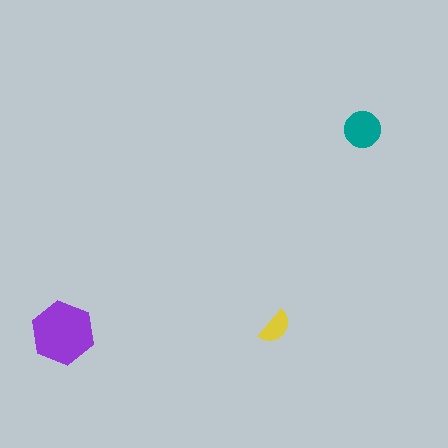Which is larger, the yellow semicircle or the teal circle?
The teal circle.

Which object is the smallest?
The yellow semicircle.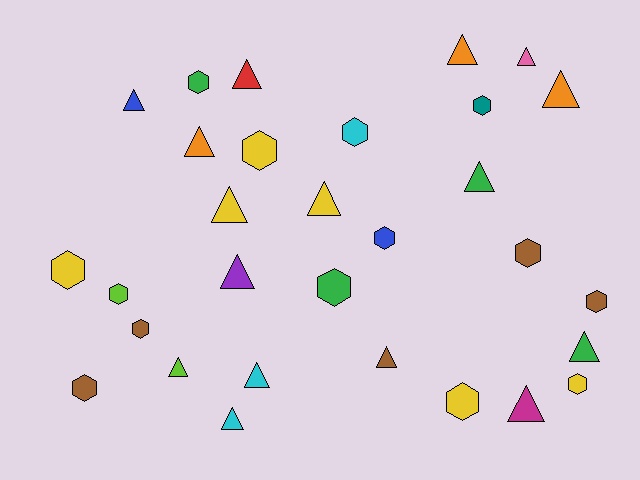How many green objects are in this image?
There are 4 green objects.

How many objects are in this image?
There are 30 objects.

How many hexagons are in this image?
There are 14 hexagons.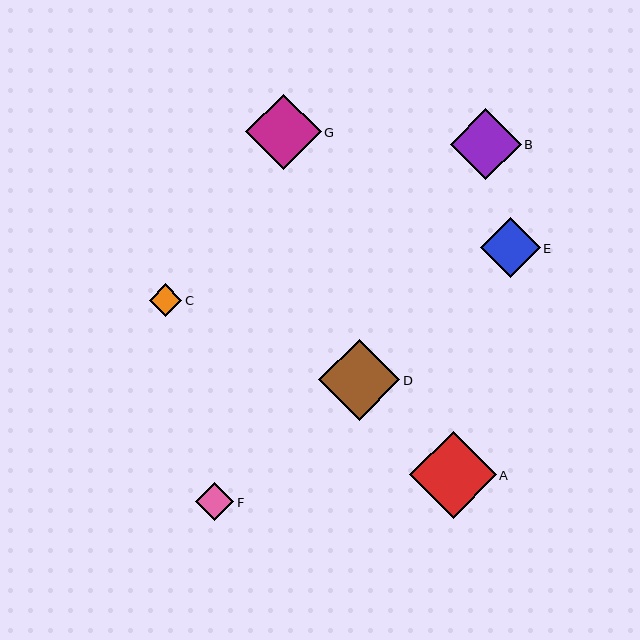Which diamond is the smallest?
Diamond C is the smallest with a size of approximately 33 pixels.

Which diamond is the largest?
Diamond A is the largest with a size of approximately 86 pixels.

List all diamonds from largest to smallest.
From largest to smallest: A, D, G, B, E, F, C.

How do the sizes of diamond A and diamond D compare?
Diamond A and diamond D are approximately the same size.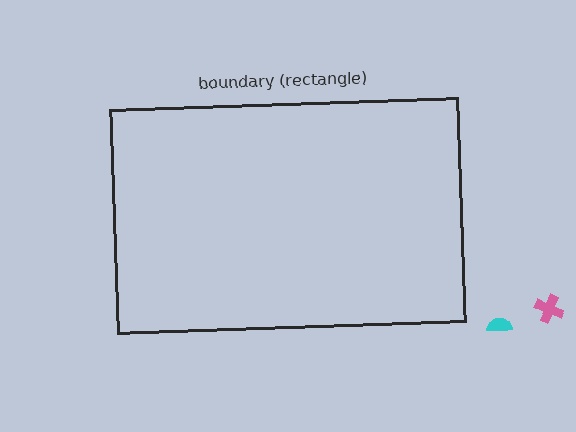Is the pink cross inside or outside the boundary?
Outside.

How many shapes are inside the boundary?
0 inside, 2 outside.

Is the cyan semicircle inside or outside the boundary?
Outside.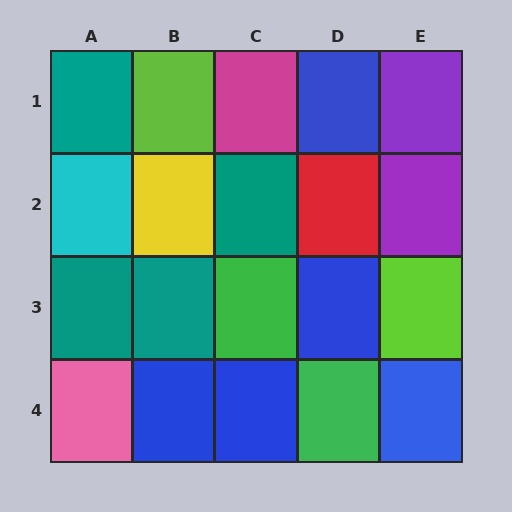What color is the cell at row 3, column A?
Teal.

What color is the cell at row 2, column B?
Yellow.